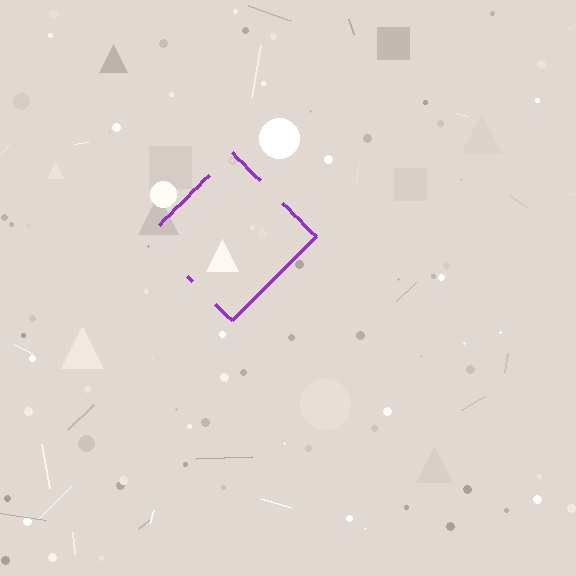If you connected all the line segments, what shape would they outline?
They would outline a diamond.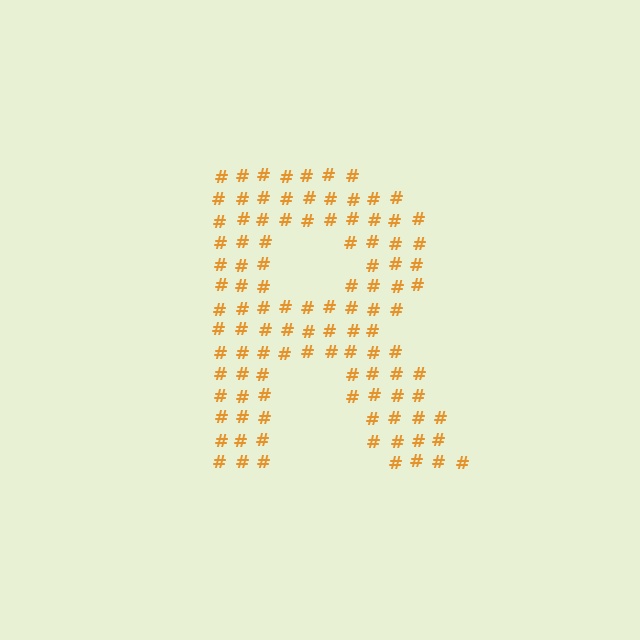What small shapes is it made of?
It is made of small hash symbols.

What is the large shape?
The large shape is the letter R.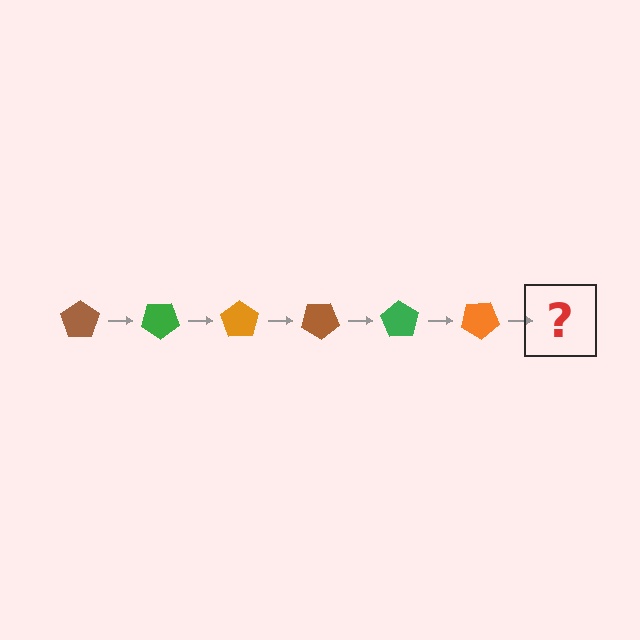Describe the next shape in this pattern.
It should be a brown pentagon, rotated 210 degrees from the start.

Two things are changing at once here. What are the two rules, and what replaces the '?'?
The two rules are that it rotates 35 degrees each step and the color cycles through brown, green, and orange. The '?' should be a brown pentagon, rotated 210 degrees from the start.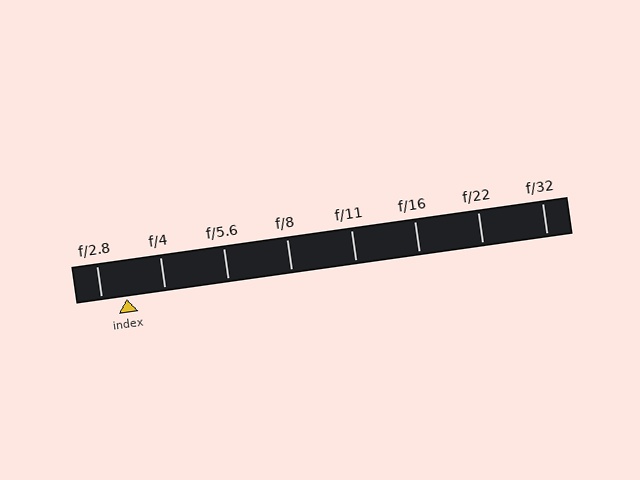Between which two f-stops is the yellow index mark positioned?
The index mark is between f/2.8 and f/4.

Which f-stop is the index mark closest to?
The index mark is closest to f/2.8.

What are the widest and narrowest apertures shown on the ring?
The widest aperture shown is f/2.8 and the narrowest is f/32.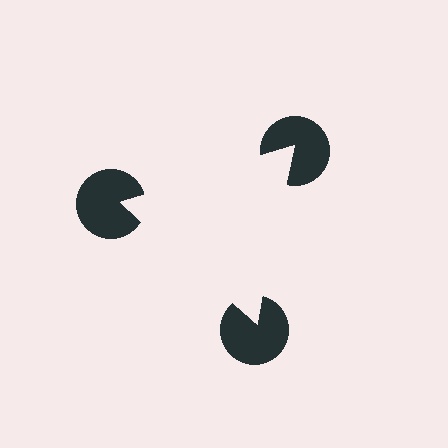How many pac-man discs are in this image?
There are 3 — one at each vertex of the illusory triangle.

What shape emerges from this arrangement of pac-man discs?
An illusory triangle — its edges are inferred from the aligned wedge cuts in the pac-man discs, not physically drawn.